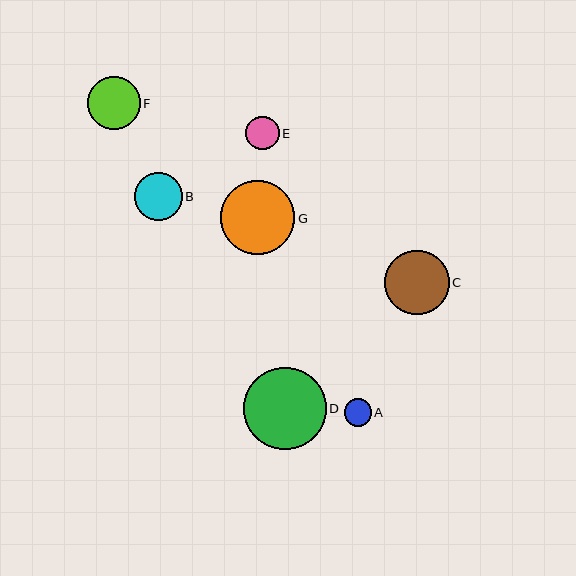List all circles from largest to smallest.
From largest to smallest: D, G, C, F, B, E, A.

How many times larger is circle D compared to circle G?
Circle D is approximately 1.1 times the size of circle G.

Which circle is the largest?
Circle D is the largest with a size of approximately 83 pixels.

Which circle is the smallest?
Circle A is the smallest with a size of approximately 27 pixels.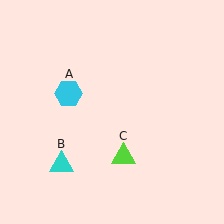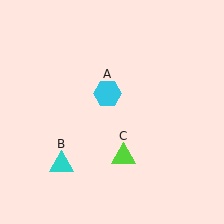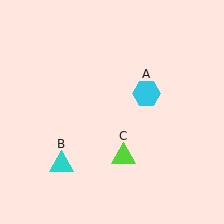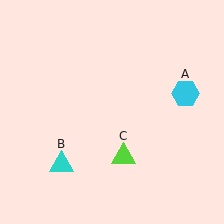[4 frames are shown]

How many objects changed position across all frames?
1 object changed position: cyan hexagon (object A).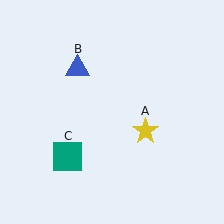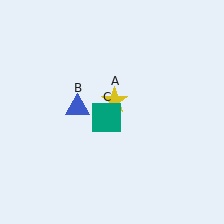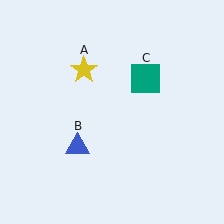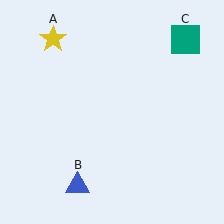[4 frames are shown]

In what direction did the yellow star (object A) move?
The yellow star (object A) moved up and to the left.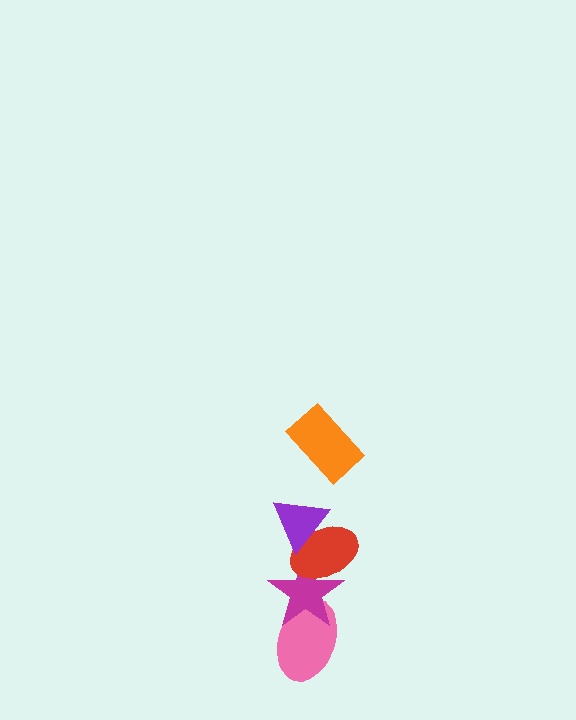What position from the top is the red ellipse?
The red ellipse is 3rd from the top.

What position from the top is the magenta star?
The magenta star is 4th from the top.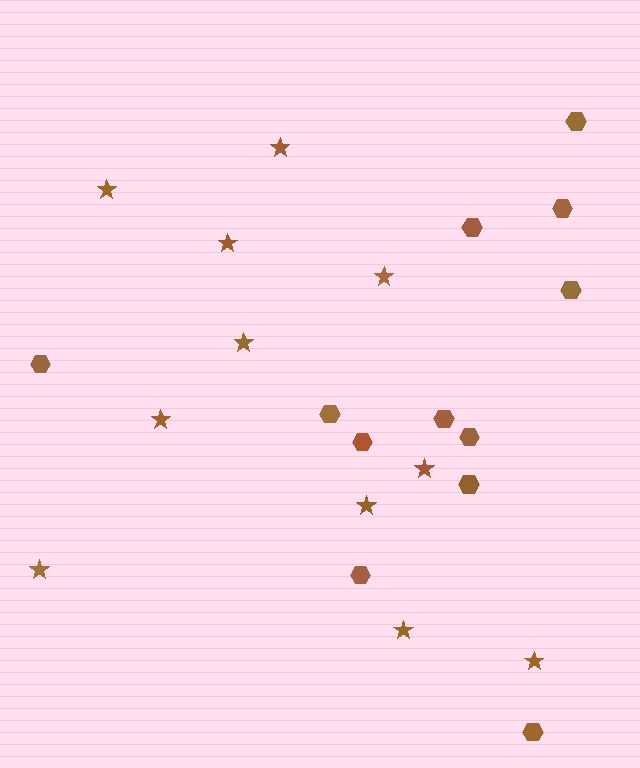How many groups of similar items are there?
There are 2 groups: one group of hexagons (12) and one group of stars (11).